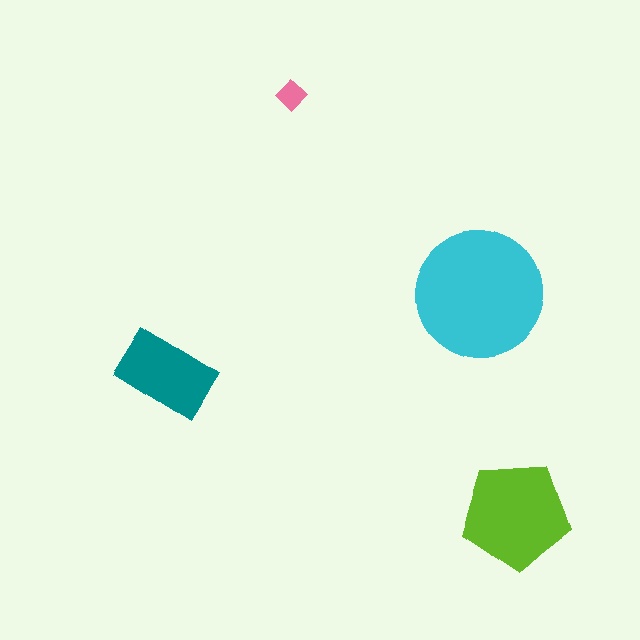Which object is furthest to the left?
The teal rectangle is leftmost.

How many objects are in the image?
There are 4 objects in the image.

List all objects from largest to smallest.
The cyan circle, the lime pentagon, the teal rectangle, the pink diamond.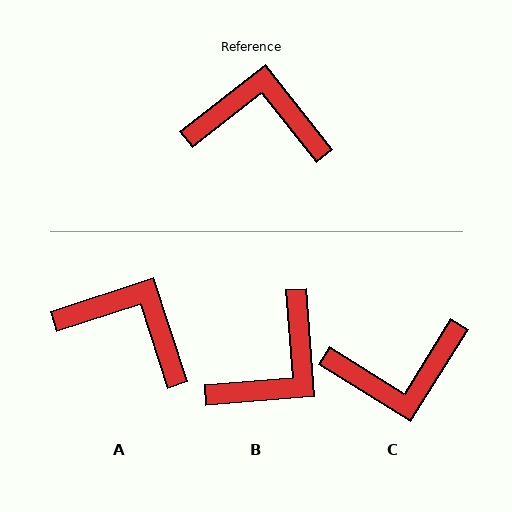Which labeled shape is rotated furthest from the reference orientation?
C, about 160 degrees away.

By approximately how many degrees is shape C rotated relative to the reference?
Approximately 160 degrees clockwise.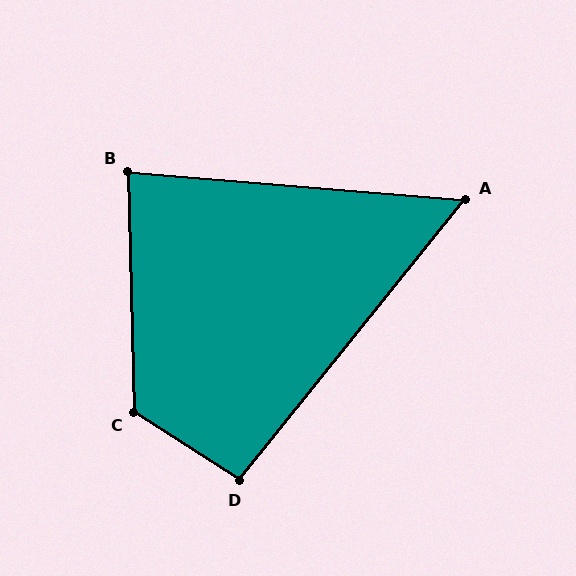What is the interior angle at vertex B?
Approximately 84 degrees (acute).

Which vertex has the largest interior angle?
C, at approximately 124 degrees.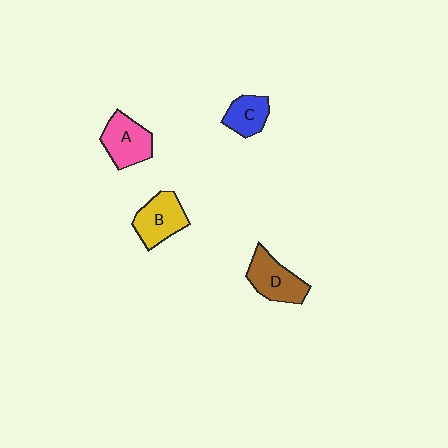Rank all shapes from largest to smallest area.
From largest to smallest: D (brown), B (yellow), A (pink), C (blue).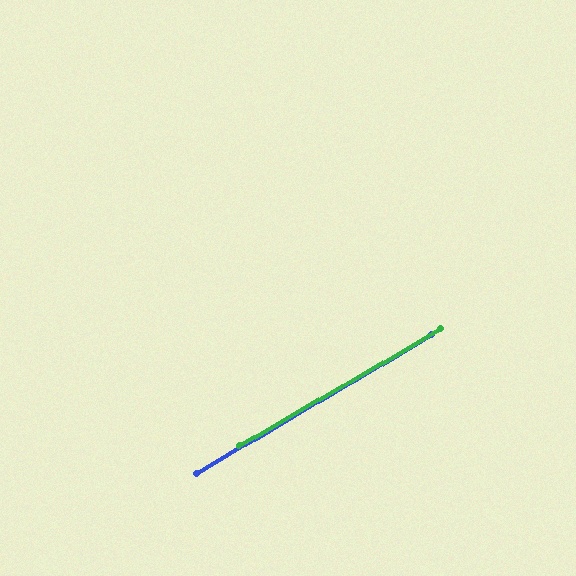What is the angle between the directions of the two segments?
Approximately 0 degrees.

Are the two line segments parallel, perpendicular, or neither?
Parallel — their directions differ by only 0.3°.